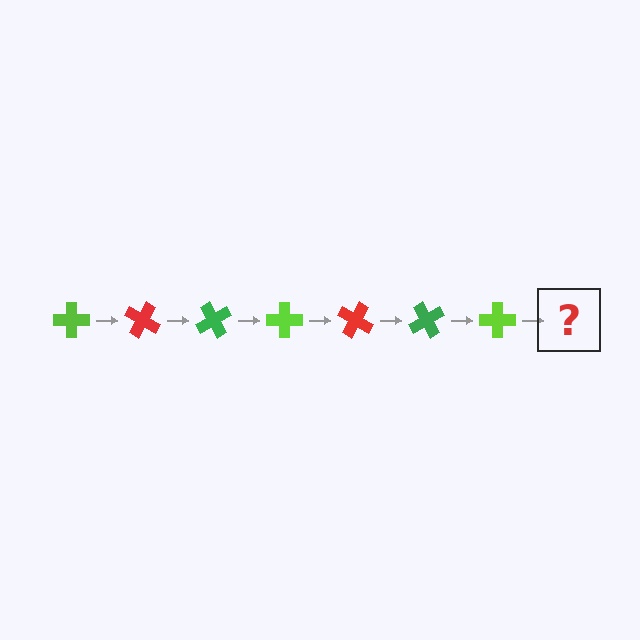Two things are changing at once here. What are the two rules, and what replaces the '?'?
The two rules are that it rotates 30 degrees each step and the color cycles through lime, red, and green. The '?' should be a red cross, rotated 210 degrees from the start.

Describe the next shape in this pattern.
It should be a red cross, rotated 210 degrees from the start.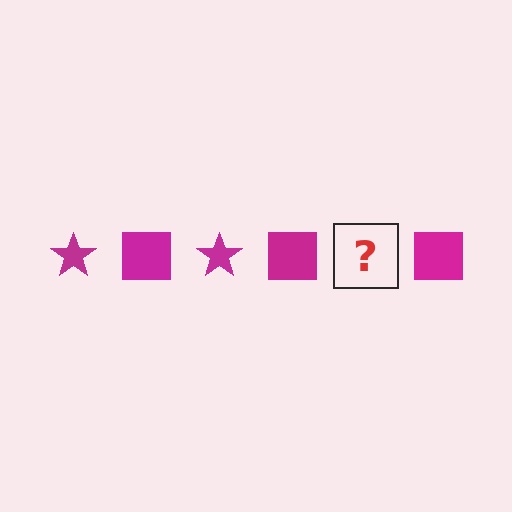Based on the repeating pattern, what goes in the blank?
The blank should be a magenta star.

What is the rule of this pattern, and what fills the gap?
The rule is that the pattern cycles through star, square shapes in magenta. The gap should be filled with a magenta star.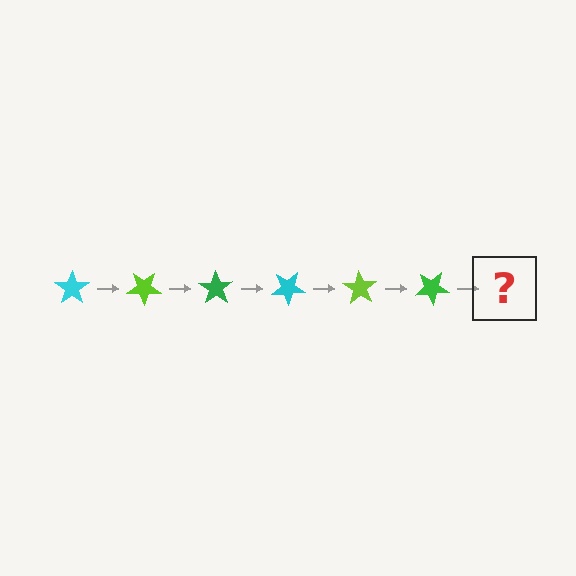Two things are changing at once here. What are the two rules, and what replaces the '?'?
The two rules are that it rotates 35 degrees each step and the color cycles through cyan, lime, and green. The '?' should be a cyan star, rotated 210 degrees from the start.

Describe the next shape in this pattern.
It should be a cyan star, rotated 210 degrees from the start.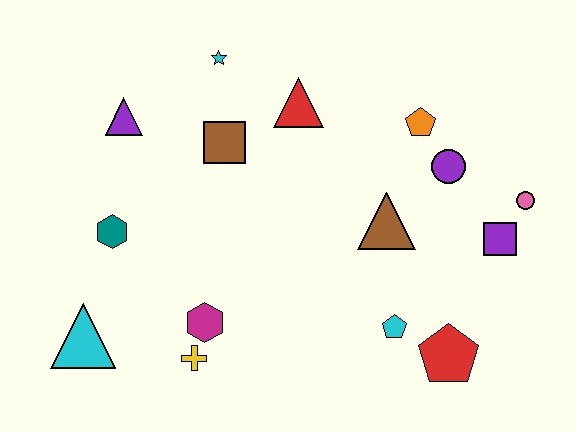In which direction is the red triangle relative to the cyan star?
The red triangle is to the right of the cyan star.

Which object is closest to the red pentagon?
The cyan pentagon is closest to the red pentagon.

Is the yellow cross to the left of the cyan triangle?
No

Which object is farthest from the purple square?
The cyan triangle is farthest from the purple square.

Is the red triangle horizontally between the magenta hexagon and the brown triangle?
Yes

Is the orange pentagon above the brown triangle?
Yes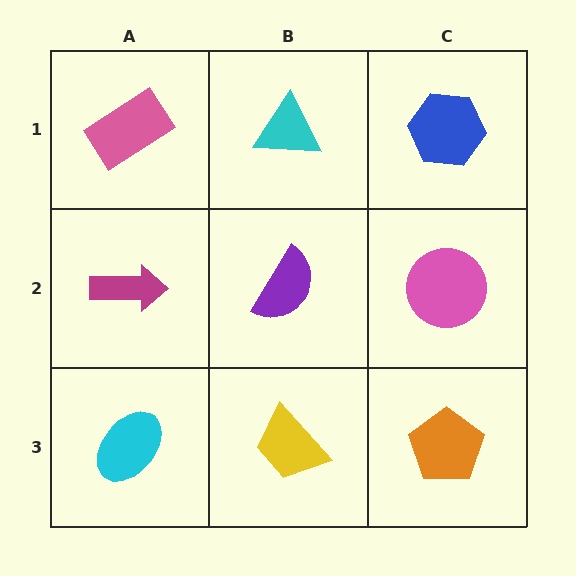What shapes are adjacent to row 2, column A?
A pink rectangle (row 1, column A), a cyan ellipse (row 3, column A), a purple semicircle (row 2, column B).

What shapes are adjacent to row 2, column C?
A blue hexagon (row 1, column C), an orange pentagon (row 3, column C), a purple semicircle (row 2, column B).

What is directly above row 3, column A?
A magenta arrow.